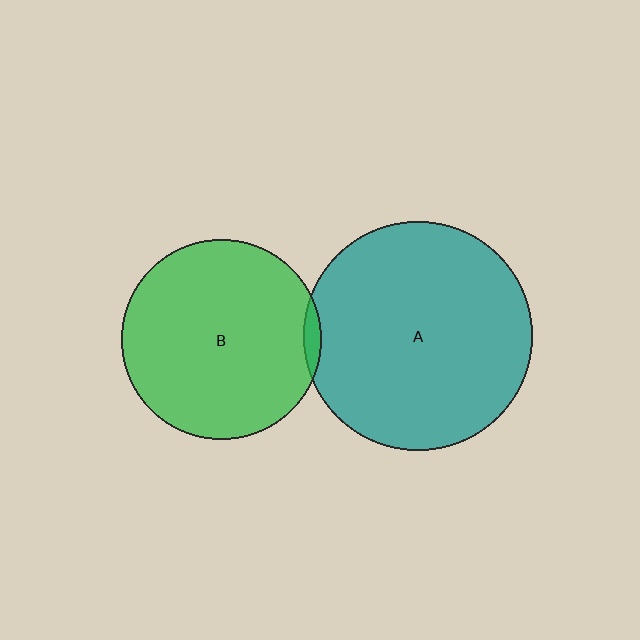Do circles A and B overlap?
Yes.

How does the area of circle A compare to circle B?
Approximately 1.3 times.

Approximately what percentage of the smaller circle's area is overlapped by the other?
Approximately 5%.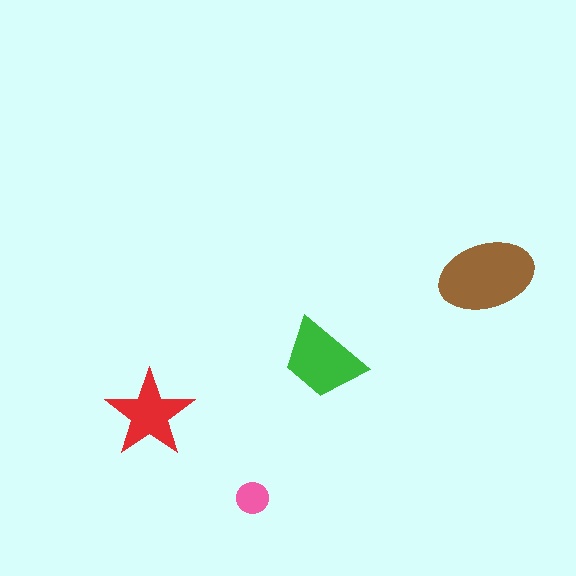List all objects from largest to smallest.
The brown ellipse, the green trapezoid, the red star, the pink circle.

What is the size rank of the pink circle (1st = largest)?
4th.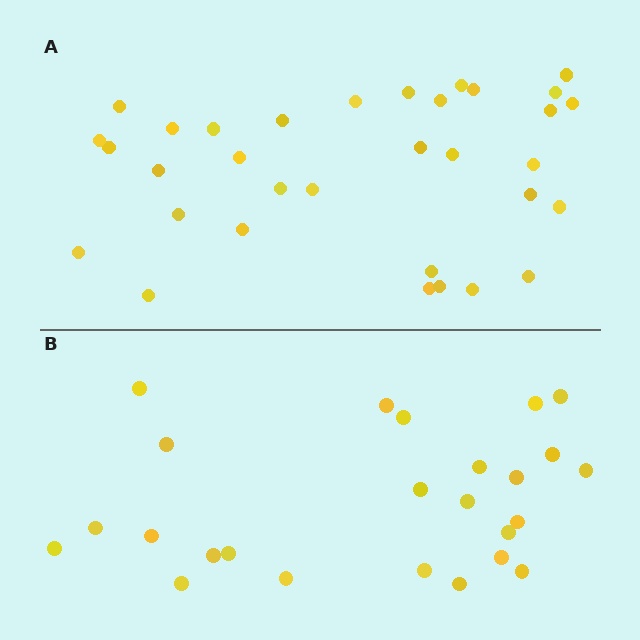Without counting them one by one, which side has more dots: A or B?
Region A (the top region) has more dots.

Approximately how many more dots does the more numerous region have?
Region A has roughly 8 or so more dots than region B.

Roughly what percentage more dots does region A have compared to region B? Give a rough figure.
About 30% more.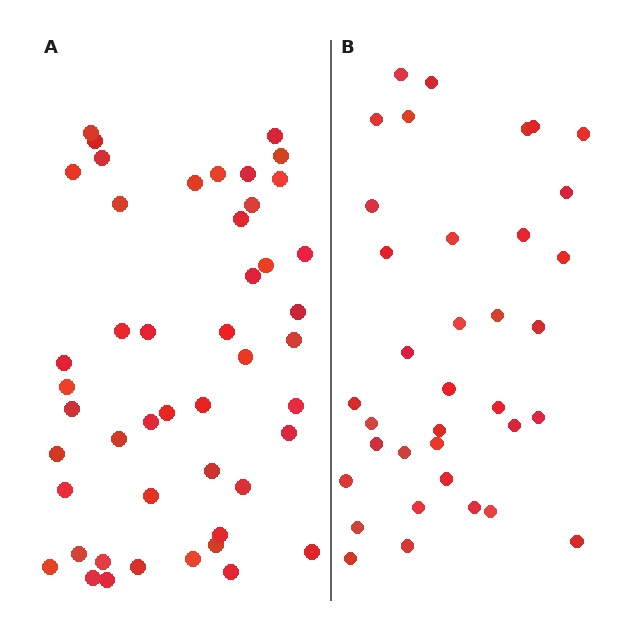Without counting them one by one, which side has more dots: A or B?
Region A (the left region) has more dots.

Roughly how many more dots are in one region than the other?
Region A has roughly 12 or so more dots than region B.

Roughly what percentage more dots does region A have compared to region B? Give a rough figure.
About 30% more.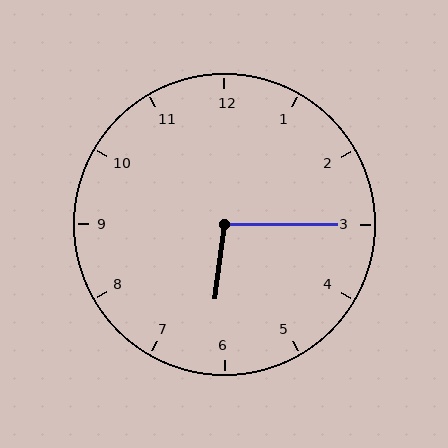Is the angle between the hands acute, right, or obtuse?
It is obtuse.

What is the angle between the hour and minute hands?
Approximately 98 degrees.